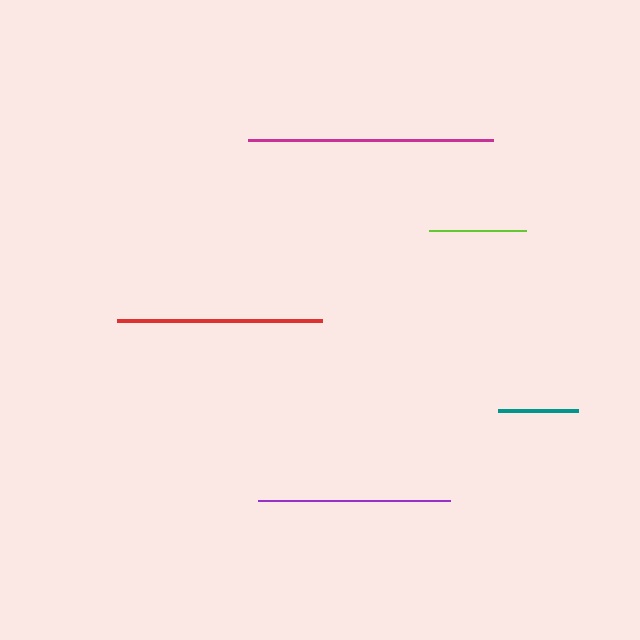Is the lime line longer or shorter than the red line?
The red line is longer than the lime line.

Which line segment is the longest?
The magenta line is the longest at approximately 244 pixels.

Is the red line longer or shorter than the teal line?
The red line is longer than the teal line.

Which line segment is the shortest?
The teal line is the shortest at approximately 80 pixels.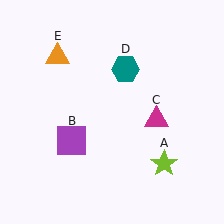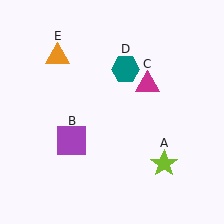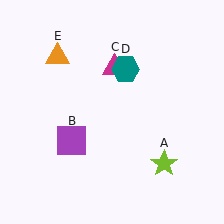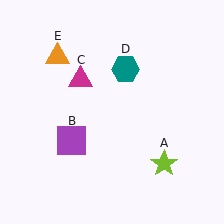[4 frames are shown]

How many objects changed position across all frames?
1 object changed position: magenta triangle (object C).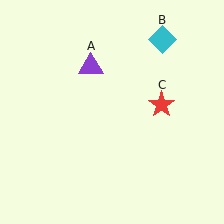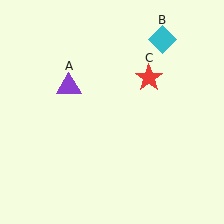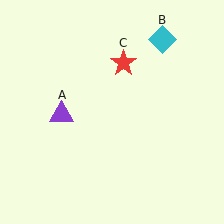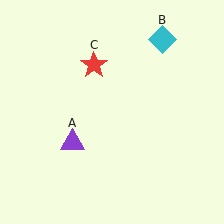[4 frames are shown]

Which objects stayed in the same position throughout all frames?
Cyan diamond (object B) remained stationary.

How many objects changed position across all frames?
2 objects changed position: purple triangle (object A), red star (object C).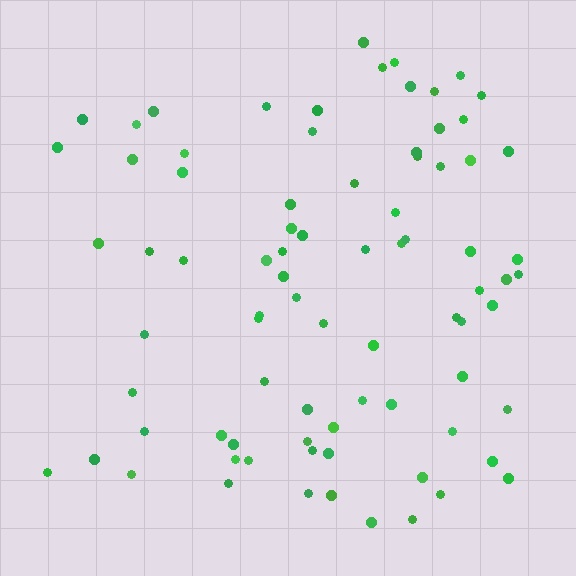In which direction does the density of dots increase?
From left to right, with the right side densest.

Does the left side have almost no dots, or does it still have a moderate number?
Still a moderate number, just noticeably fewer than the right.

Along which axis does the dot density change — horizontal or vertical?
Horizontal.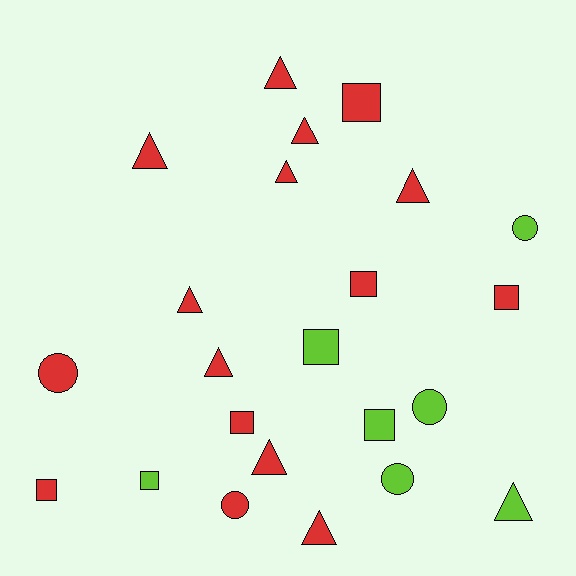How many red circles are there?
There are 2 red circles.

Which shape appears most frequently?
Triangle, with 10 objects.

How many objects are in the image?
There are 23 objects.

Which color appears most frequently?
Red, with 16 objects.